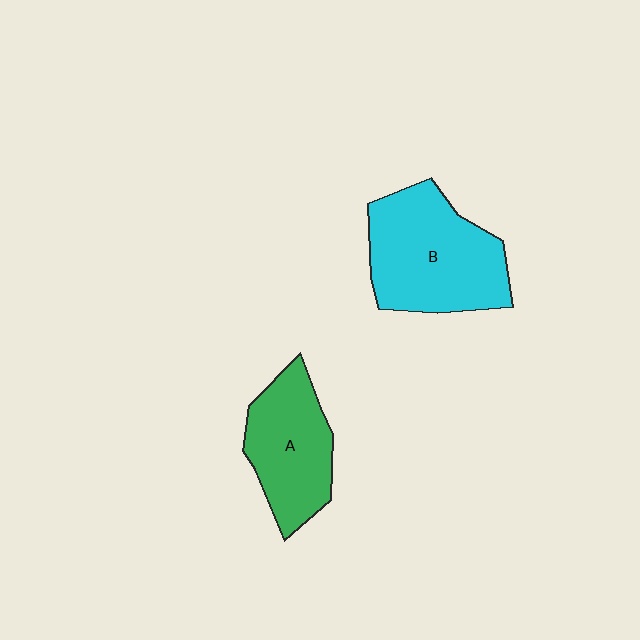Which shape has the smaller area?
Shape A (green).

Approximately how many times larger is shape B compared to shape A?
Approximately 1.4 times.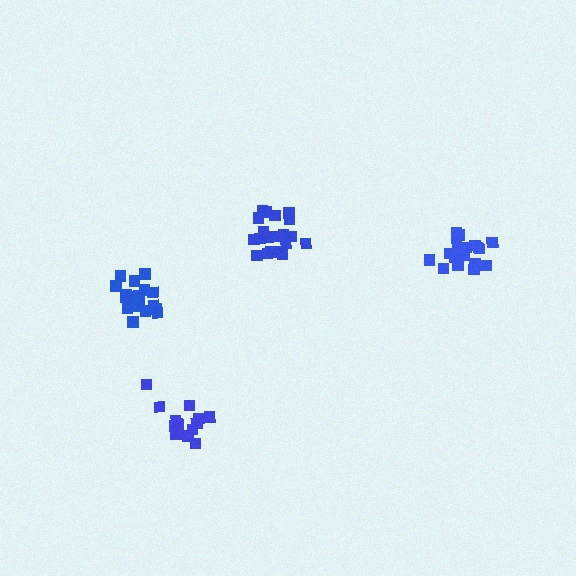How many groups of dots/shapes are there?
There are 4 groups.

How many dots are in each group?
Group 1: 18 dots, Group 2: 20 dots, Group 3: 19 dots, Group 4: 14 dots (71 total).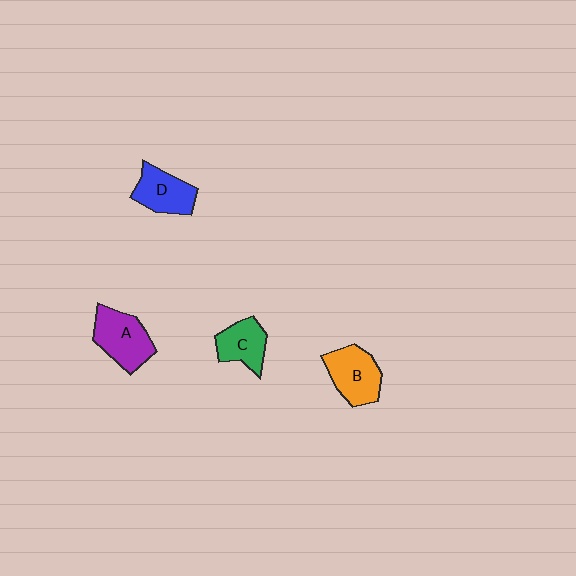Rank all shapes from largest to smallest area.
From largest to smallest: A (purple), B (orange), D (blue), C (green).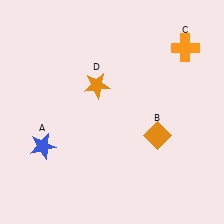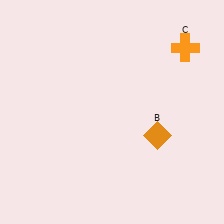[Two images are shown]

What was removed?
The blue star (A), the orange star (D) were removed in Image 2.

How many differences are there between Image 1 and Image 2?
There are 2 differences between the two images.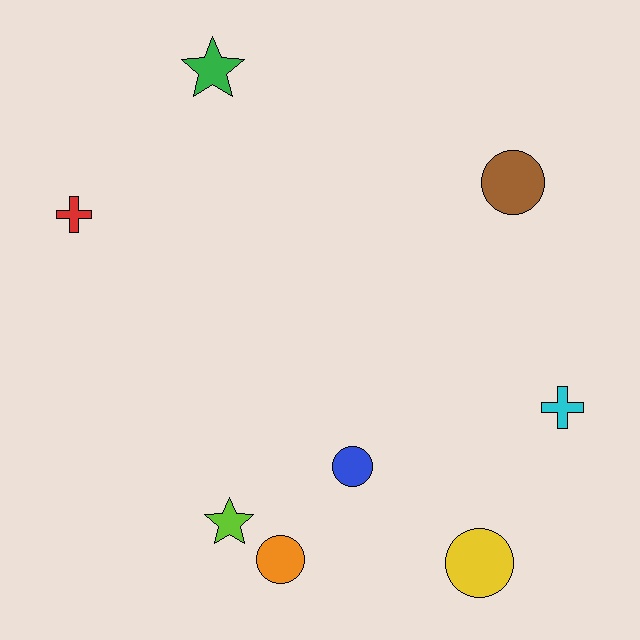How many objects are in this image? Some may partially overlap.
There are 8 objects.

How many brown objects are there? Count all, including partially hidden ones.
There is 1 brown object.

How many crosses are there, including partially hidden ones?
There are 2 crosses.